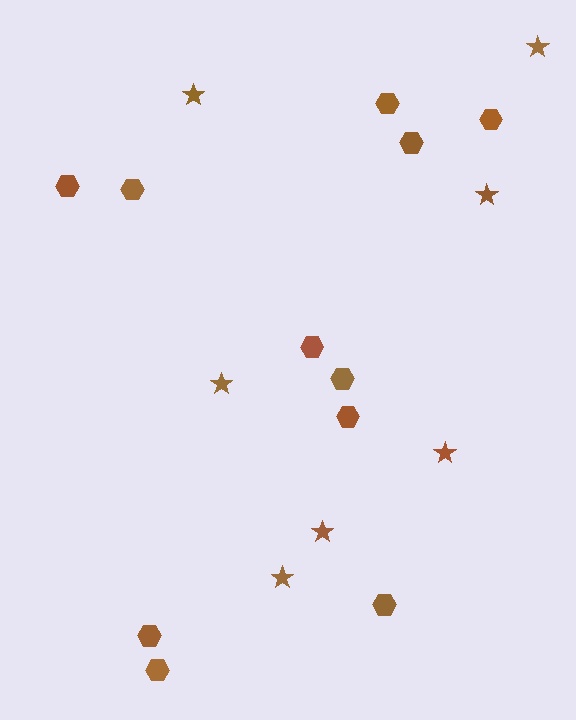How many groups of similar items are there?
There are 2 groups: one group of stars (7) and one group of hexagons (11).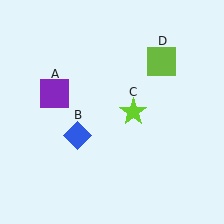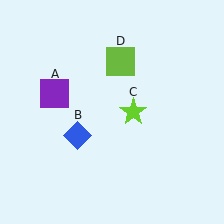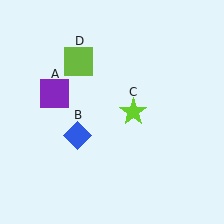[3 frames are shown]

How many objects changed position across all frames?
1 object changed position: lime square (object D).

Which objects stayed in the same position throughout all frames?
Purple square (object A) and blue diamond (object B) and lime star (object C) remained stationary.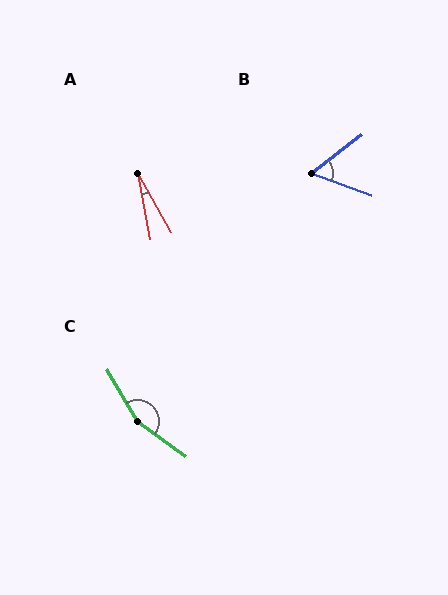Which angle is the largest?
C, at approximately 157 degrees.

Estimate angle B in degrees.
Approximately 58 degrees.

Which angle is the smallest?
A, at approximately 19 degrees.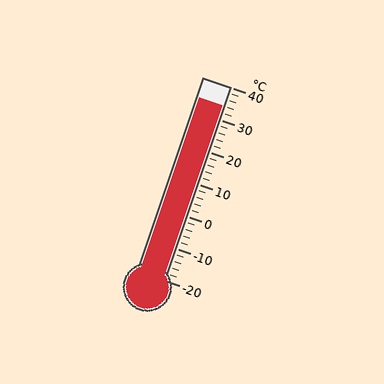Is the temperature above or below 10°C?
The temperature is above 10°C.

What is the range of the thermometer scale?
The thermometer scale ranges from -20°C to 40°C.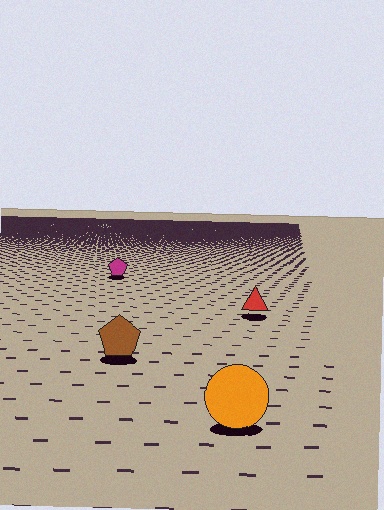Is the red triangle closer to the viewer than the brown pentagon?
No. The brown pentagon is closer — you can tell from the texture gradient: the ground texture is coarser near it.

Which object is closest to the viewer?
The orange circle is closest. The texture marks near it are larger and more spread out.